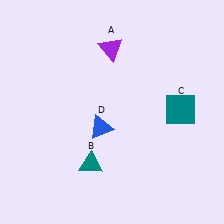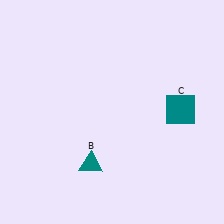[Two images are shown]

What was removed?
The purple triangle (A), the blue triangle (D) were removed in Image 2.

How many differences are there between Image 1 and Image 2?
There are 2 differences between the two images.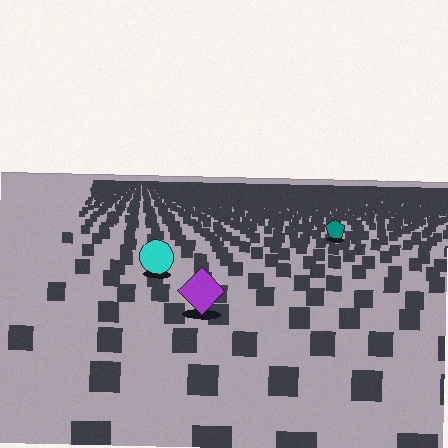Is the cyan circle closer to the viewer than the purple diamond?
No. The purple diamond is closer — you can tell from the texture gradient: the ground texture is coarser near it.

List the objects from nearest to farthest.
From nearest to farthest: the purple diamond, the cyan circle, the teal pentagon.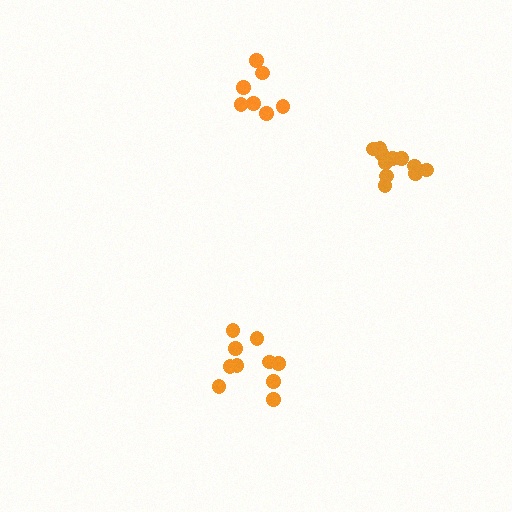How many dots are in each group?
Group 1: 10 dots, Group 2: 7 dots, Group 3: 11 dots (28 total).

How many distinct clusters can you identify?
There are 3 distinct clusters.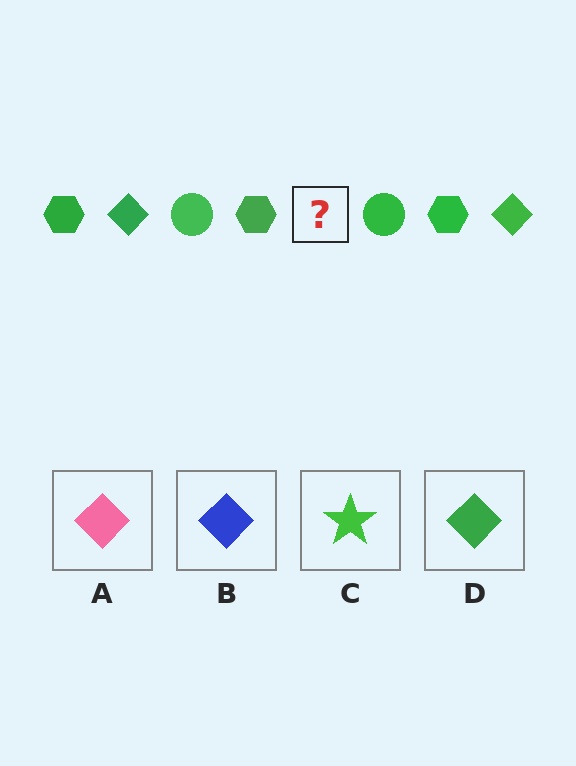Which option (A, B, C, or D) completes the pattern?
D.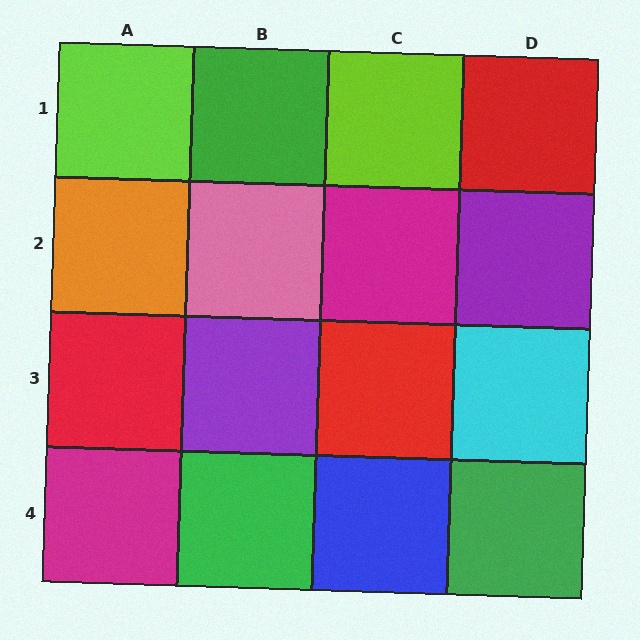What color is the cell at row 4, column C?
Blue.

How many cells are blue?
1 cell is blue.